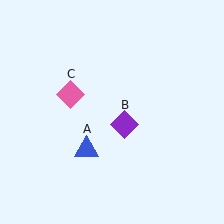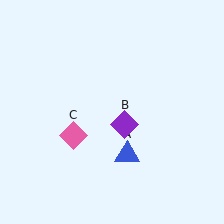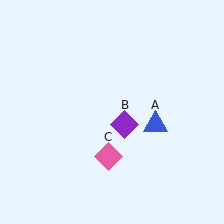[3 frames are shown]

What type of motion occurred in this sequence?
The blue triangle (object A), pink diamond (object C) rotated counterclockwise around the center of the scene.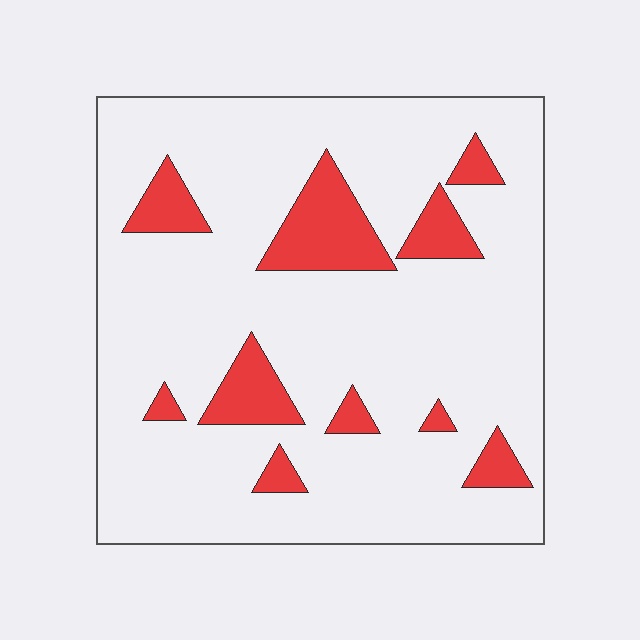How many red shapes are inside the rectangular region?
10.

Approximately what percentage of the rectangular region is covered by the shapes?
Approximately 15%.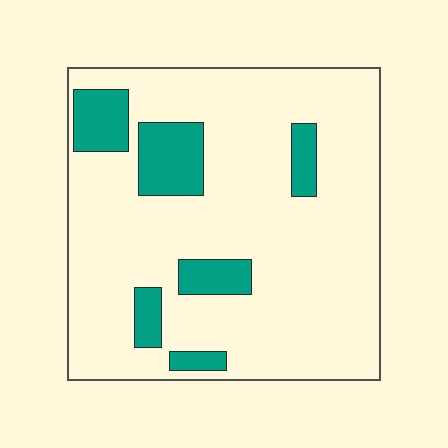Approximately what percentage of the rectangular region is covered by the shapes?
Approximately 15%.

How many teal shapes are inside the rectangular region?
6.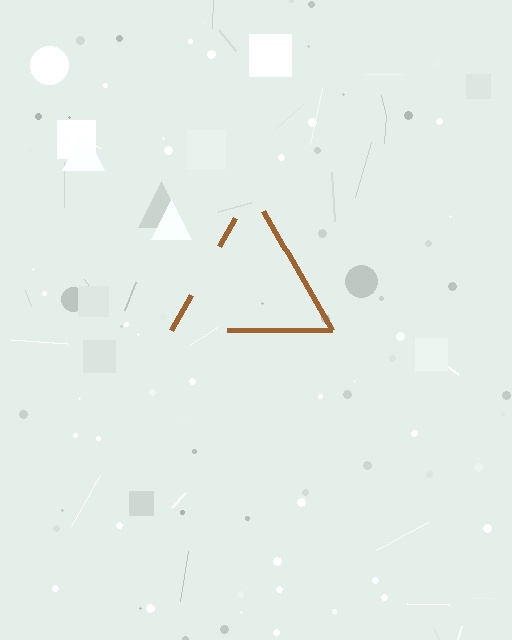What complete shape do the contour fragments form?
The contour fragments form a triangle.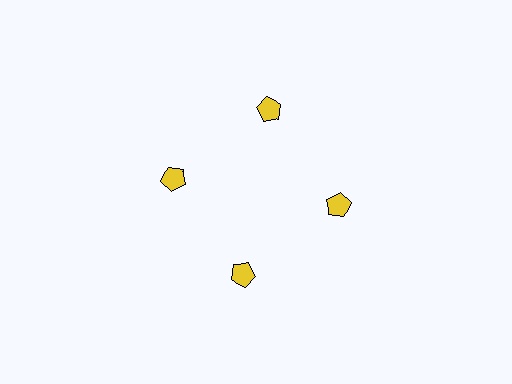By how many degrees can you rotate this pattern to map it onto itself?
The pattern maps onto itself every 90 degrees of rotation.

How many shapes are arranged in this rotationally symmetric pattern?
There are 4 shapes, arranged in 4 groups of 1.